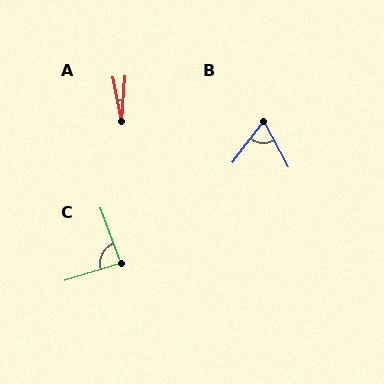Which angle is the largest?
C, at approximately 86 degrees.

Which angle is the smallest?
A, at approximately 15 degrees.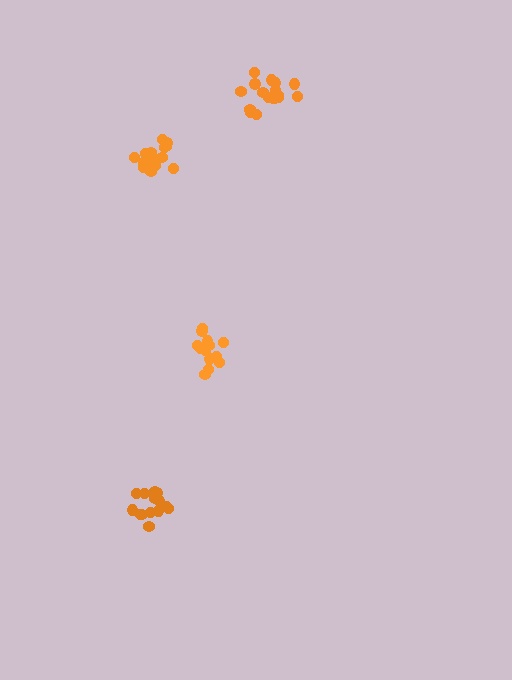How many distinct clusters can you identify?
There are 4 distinct clusters.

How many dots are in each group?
Group 1: 17 dots, Group 2: 17 dots, Group 3: 15 dots, Group 4: 13 dots (62 total).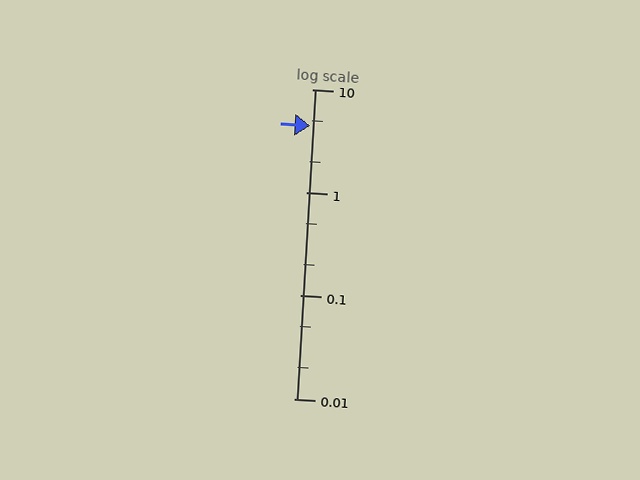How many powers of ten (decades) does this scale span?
The scale spans 3 decades, from 0.01 to 10.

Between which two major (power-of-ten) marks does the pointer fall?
The pointer is between 1 and 10.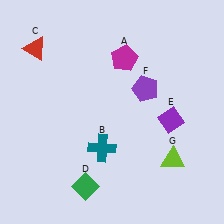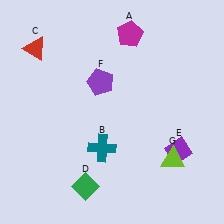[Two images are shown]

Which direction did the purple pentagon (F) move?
The purple pentagon (F) moved left.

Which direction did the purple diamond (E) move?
The purple diamond (E) moved down.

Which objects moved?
The objects that moved are: the magenta pentagon (A), the purple diamond (E), the purple pentagon (F).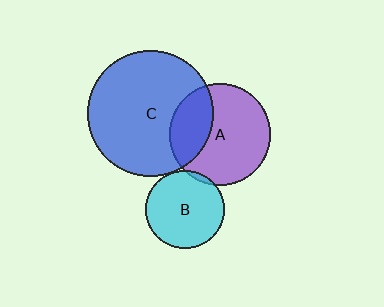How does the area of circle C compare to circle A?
Approximately 1.6 times.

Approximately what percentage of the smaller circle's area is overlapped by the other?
Approximately 5%.